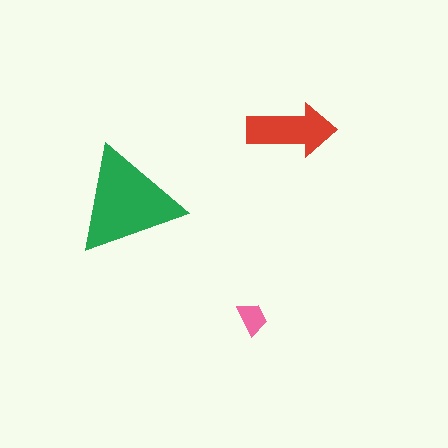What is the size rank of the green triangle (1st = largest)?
1st.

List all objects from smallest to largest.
The pink trapezoid, the red arrow, the green triangle.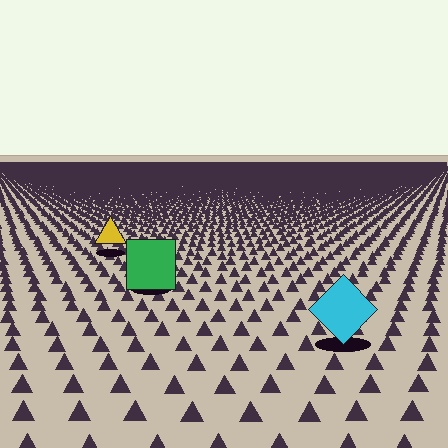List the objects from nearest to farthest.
From nearest to farthest: the cyan diamond, the green square, the yellow triangle.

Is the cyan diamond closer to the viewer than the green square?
Yes. The cyan diamond is closer — you can tell from the texture gradient: the ground texture is coarser near it.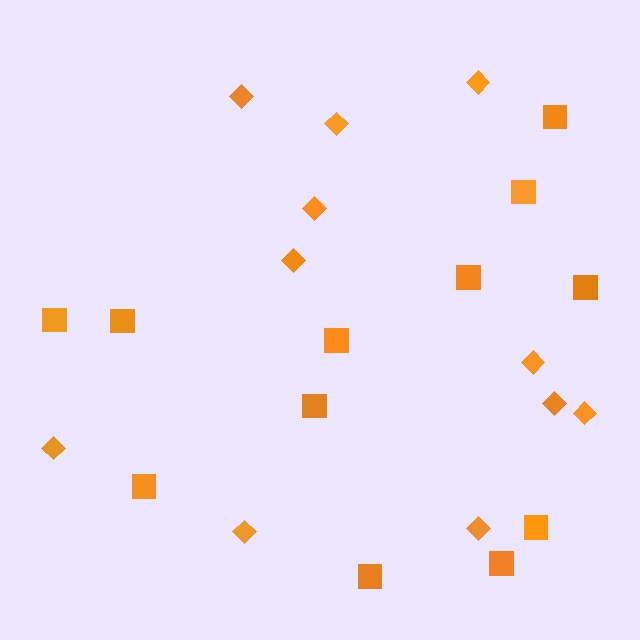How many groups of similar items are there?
There are 2 groups: one group of diamonds (11) and one group of squares (12).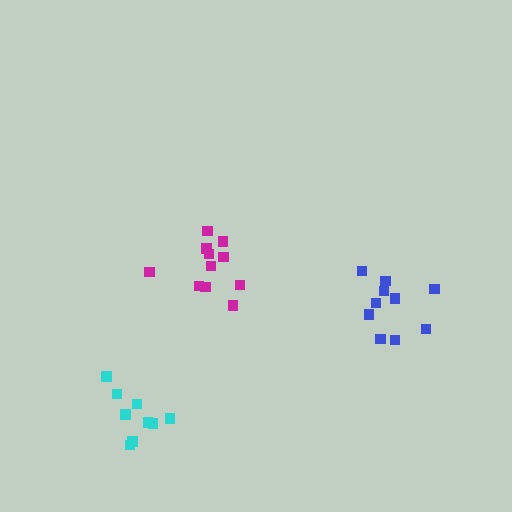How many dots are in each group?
Group 1: 11 dots, Group 2: 9 dots, Group 3: 10 dots (30 total).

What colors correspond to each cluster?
The clusters are colored: magenta, cyan, blue.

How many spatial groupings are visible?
There are 3 spatial groupings.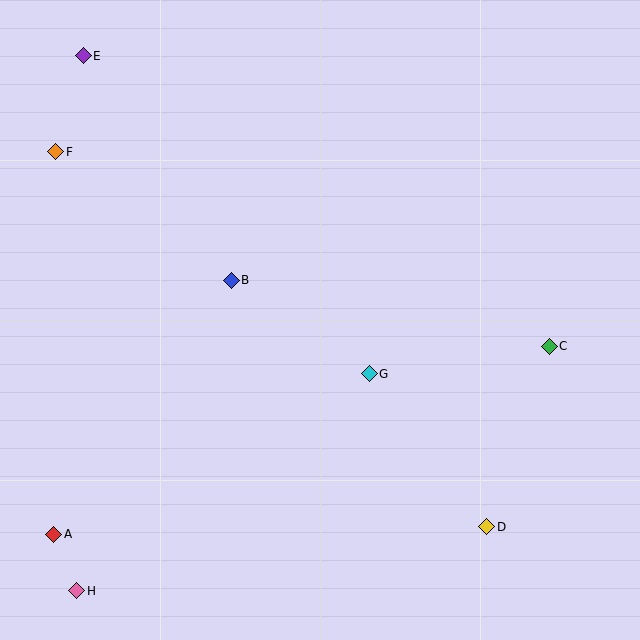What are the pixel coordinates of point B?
Point B is at (231, 280).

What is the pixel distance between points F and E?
The distance between F and E is 100 pixels.